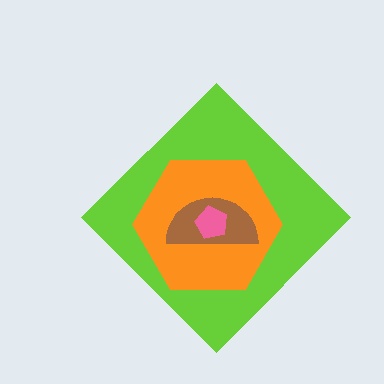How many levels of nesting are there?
4.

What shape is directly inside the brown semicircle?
The pink pentagon.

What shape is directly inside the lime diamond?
The orange hexagon.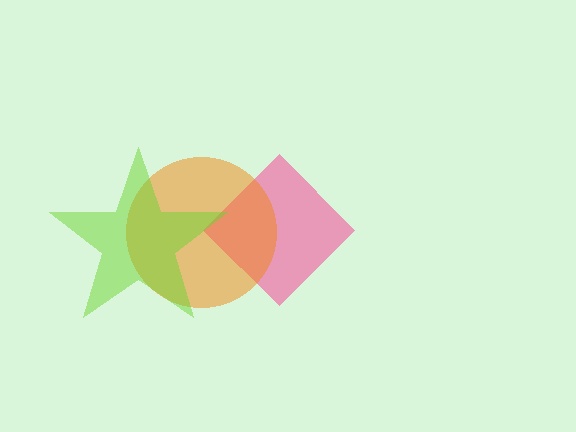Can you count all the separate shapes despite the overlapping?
Yes, there are 3 separate shapes.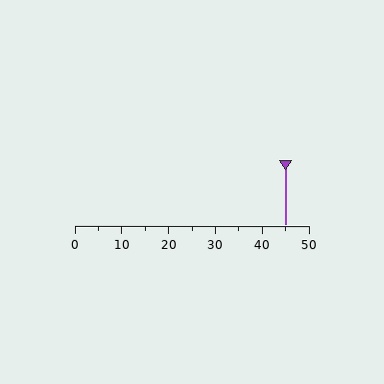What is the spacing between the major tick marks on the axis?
The major ticks are spaced 10 apart.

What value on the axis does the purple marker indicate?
The marker indicates approximately 45.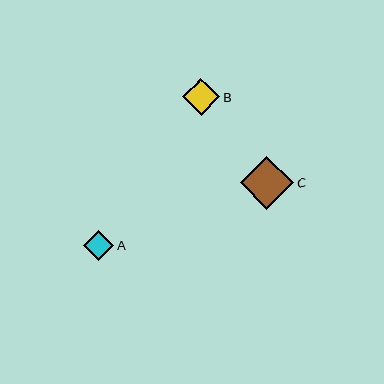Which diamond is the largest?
Diamond C is the largest with a size of approximately 53 pixels.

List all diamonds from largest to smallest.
From largest to smallest: C, B, A.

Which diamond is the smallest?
Diamond A is the smallest with a size of approximately 30 pixels.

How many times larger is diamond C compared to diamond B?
Diamond C is approximately 1.4 times the size of diamond B.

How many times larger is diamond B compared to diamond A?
Diamond B is approximately 1.2 times the size of diamond A.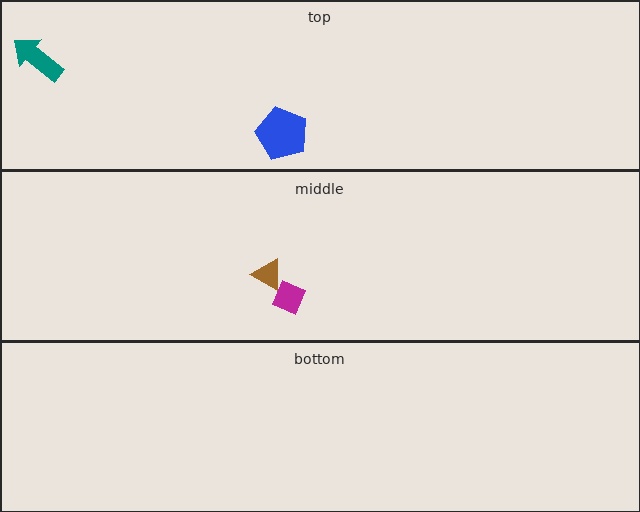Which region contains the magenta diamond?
The middle region.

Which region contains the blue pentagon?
The top region.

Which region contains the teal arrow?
The top region.